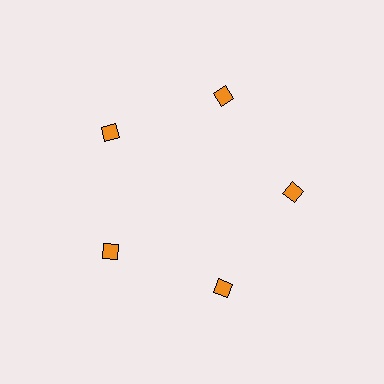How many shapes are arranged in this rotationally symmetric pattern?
There are 5 shapes, arranged in 5 groups of 1.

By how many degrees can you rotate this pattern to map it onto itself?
The pattern maps onto itself every 72 degrees of rotation.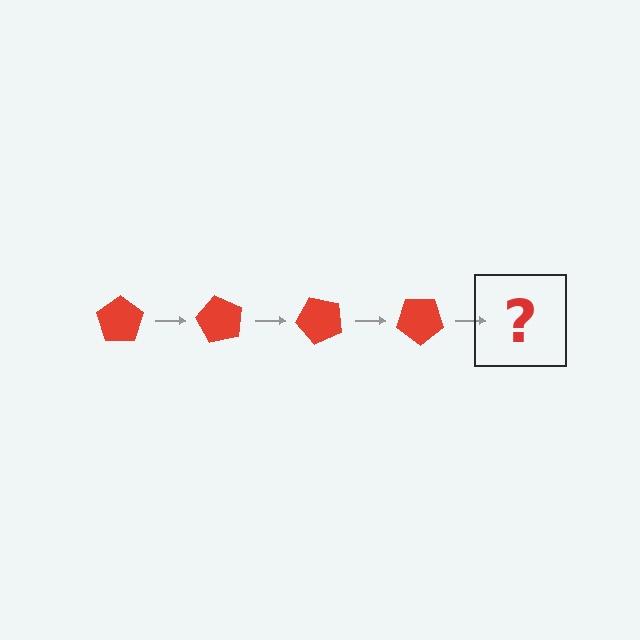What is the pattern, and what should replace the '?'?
The pattern is that the pentagon rotates 60 degrees each step. The '?' should be a red pentagon rotated 240 degrees.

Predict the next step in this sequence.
The next step is a red pentagon rotated 240 degrees.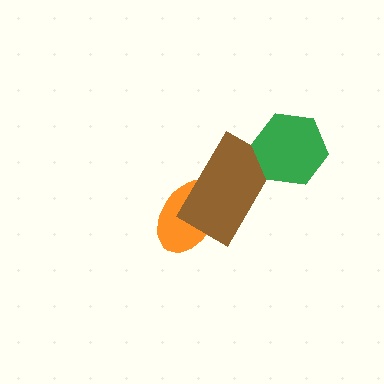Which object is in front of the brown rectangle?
The green hexagon is in front of the brown rectangle.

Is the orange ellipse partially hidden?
Yes, it is partially covered by another shape.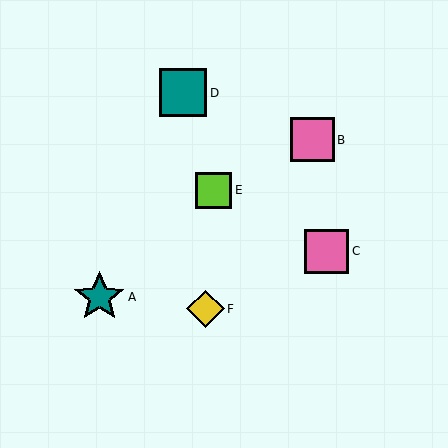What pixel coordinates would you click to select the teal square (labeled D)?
Click at (183, 93) to select the teal square D.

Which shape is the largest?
The teal star (labeled A) is the largest.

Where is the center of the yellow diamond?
The center of the yellow diamond is at (205, 309).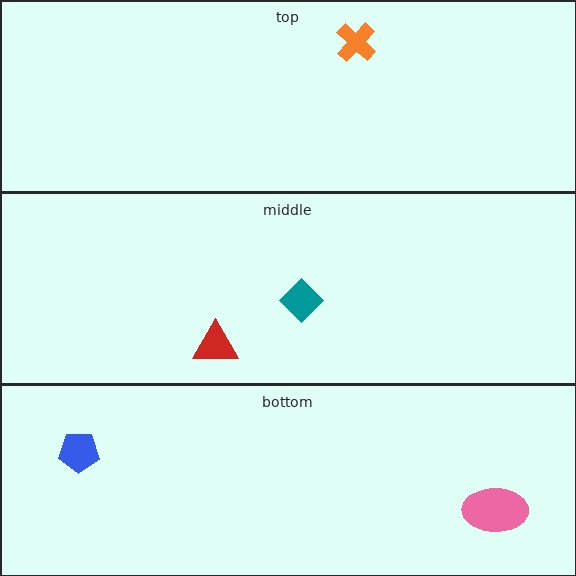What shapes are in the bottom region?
The blue pentagon, the pink ellipse.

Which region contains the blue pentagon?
The bottom region.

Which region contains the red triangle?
The middle region.